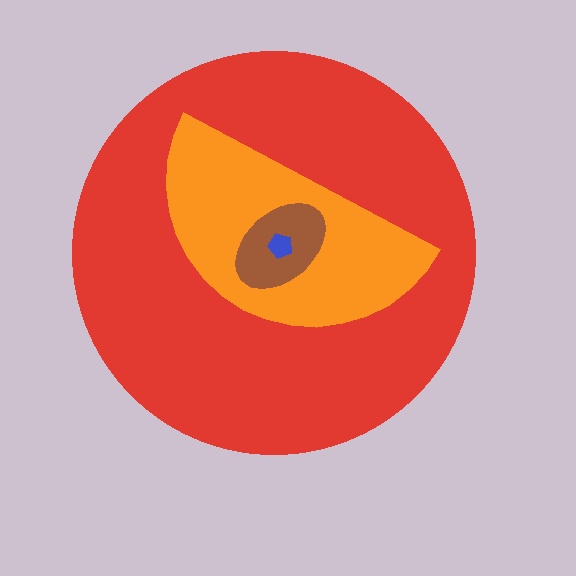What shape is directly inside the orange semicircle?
The brown ellipse.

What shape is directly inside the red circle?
The orange semicircle.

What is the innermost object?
The blue pentagon.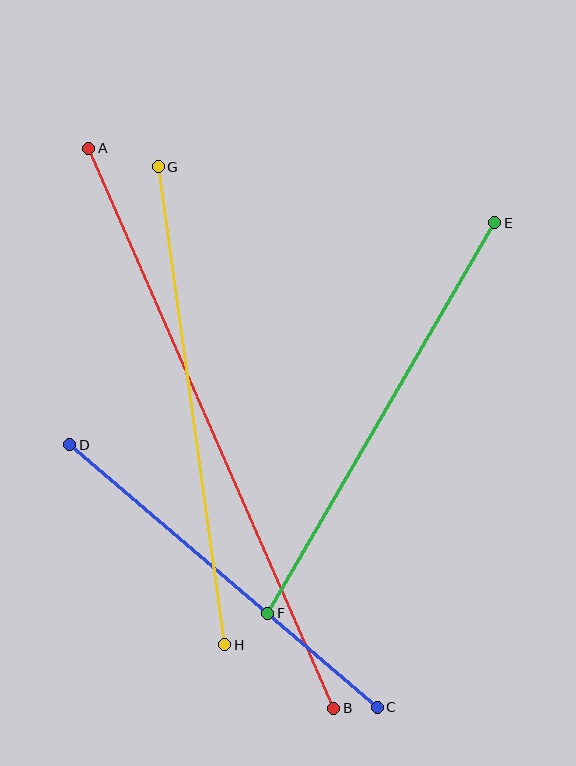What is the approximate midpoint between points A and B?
The midpoint is at approximately (211, 428) pixels.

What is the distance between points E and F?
The distance is approximately 451 pixels.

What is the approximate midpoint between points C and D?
The midpoint is at approximately (223, 576) pixels.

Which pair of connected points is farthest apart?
Points A and B are farthest apart.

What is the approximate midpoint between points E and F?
The midpoint is at approximately (381, 418) pixels.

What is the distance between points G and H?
The distance is approximately 483 pixels.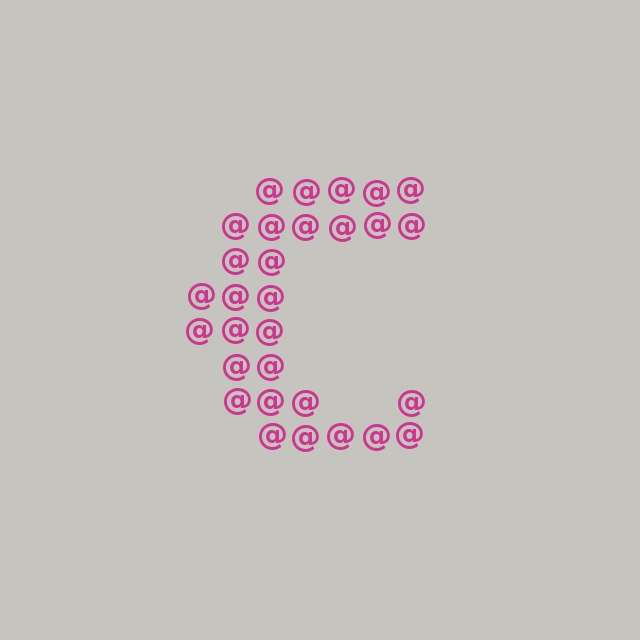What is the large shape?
The large shape is the letter C.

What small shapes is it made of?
It is made of small at signs.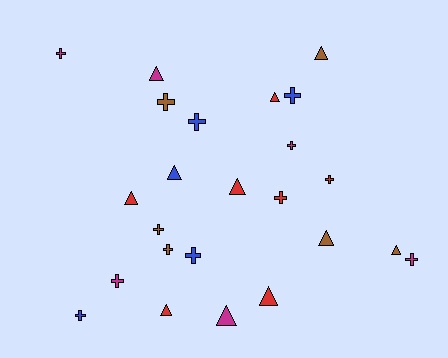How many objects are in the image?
There are 24 objects.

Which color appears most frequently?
Red, with 7 objects.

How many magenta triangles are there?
There are 2 magenta triangles.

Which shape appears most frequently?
Cross, with 13 objects.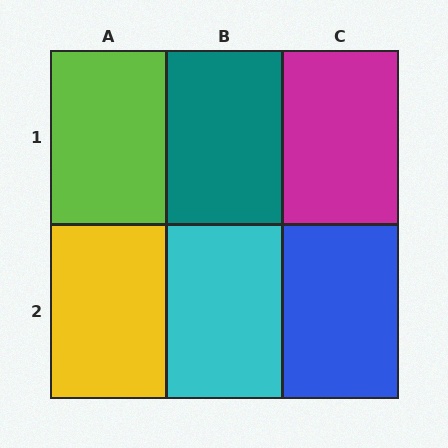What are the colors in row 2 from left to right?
Yellow, cyan, blue.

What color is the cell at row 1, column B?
Teal.